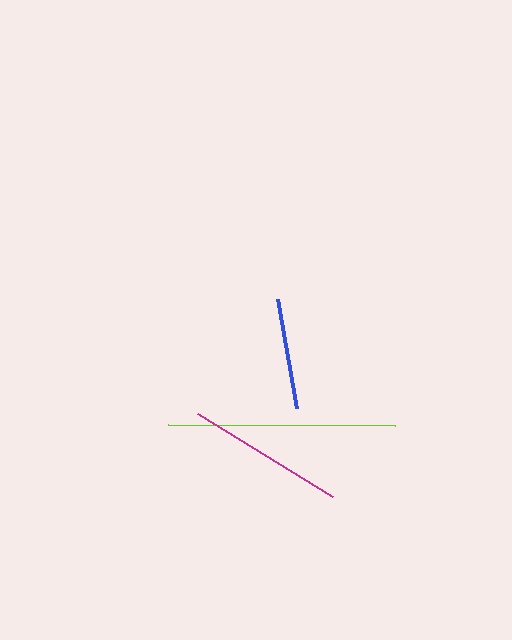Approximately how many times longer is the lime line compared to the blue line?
The lime line is approximately 2.1 times the length of the blue line.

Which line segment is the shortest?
The blue line is the shortest at approximately 110 pixels.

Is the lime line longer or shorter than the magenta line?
The lime line is longer than the magenta line.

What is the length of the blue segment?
The blue segment is approximately 110 pixels long.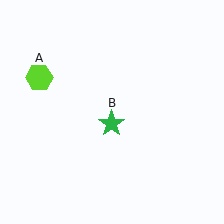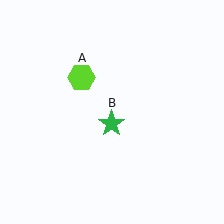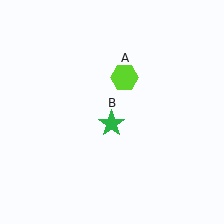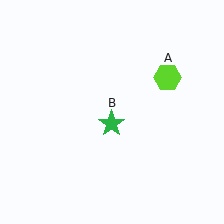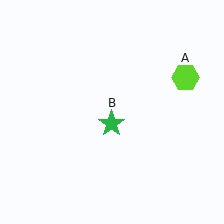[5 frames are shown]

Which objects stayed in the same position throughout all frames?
Green star (object B) remained stationary.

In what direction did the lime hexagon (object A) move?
The lime hexagon (object A) moved right.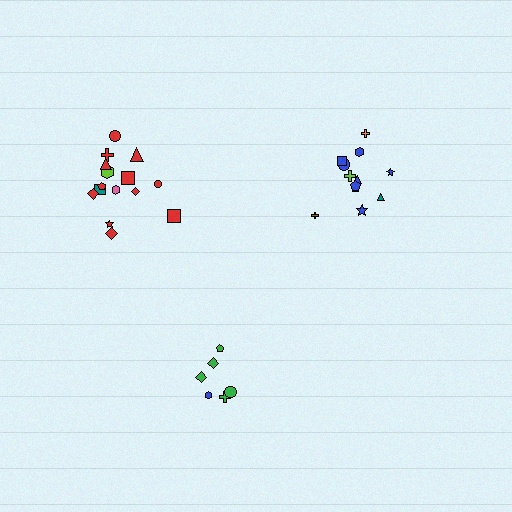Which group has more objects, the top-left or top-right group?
The top-left group.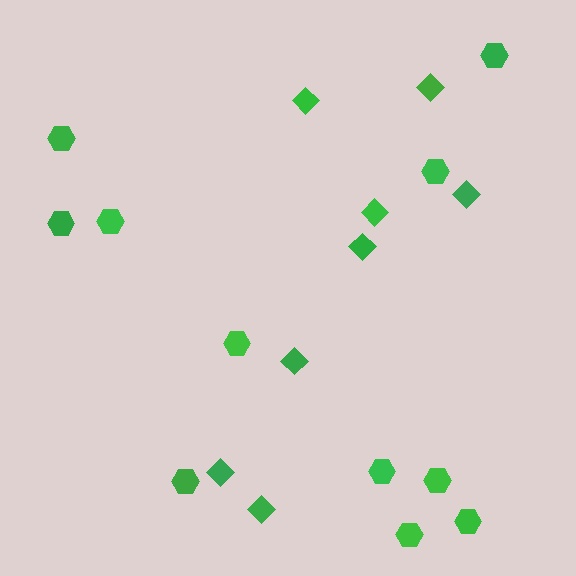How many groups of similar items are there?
There are 2 groups: one group of diamonds (8) and one group of hexagons (11).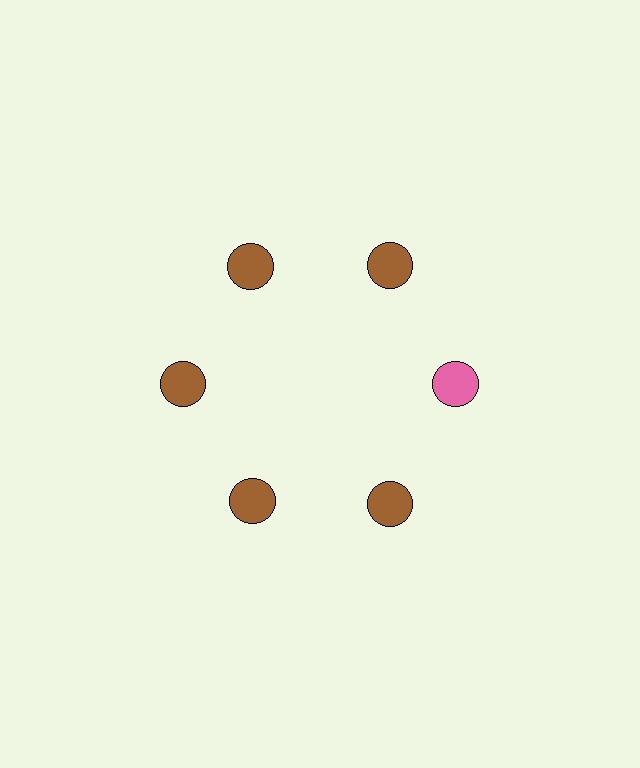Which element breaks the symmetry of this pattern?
The pink circle at roughly the 3 o'clock position breaks the symmetry. All other shapes are brown circles.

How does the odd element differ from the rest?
It has a different color: pink instead of brown.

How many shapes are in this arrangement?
There are 6 shapes arranged in a ring pattern.